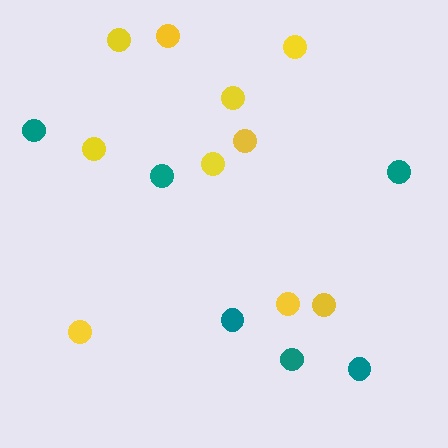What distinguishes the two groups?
There are 2 groups: one group of teal circles (6) and one group of yellow circles (10).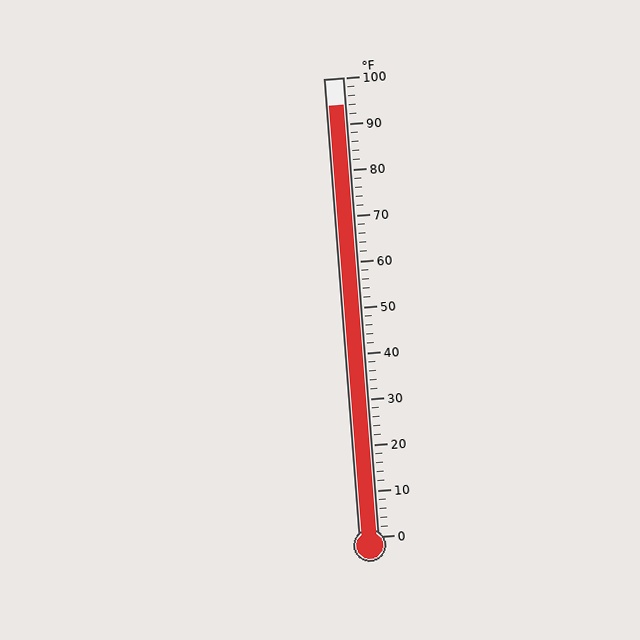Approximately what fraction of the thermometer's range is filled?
The thermometer is filled to approximately 95% of its range.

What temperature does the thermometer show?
The thermometer shows approximately 94°F.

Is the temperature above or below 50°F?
The temperature is above 50°F.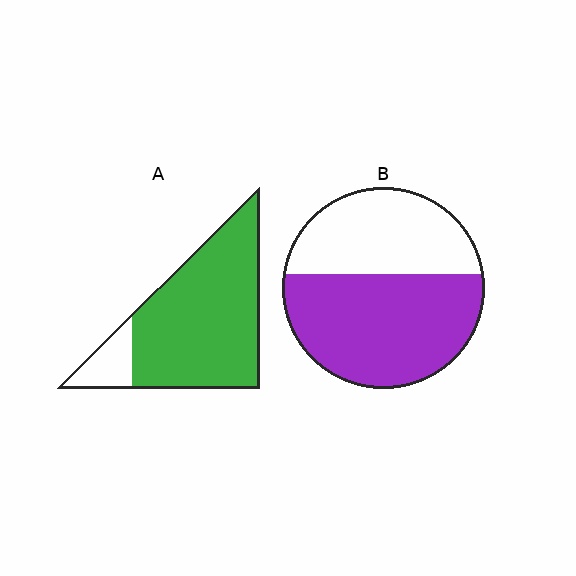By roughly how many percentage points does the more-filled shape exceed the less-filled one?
By roughly 25 percentage points (A over B).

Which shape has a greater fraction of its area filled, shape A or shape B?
Shape A.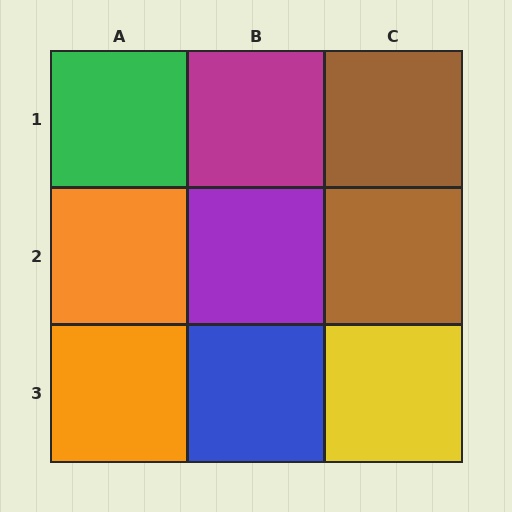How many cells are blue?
1 cell is blue.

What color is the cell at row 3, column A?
Orange.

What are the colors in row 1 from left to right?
Green, magenta, brown.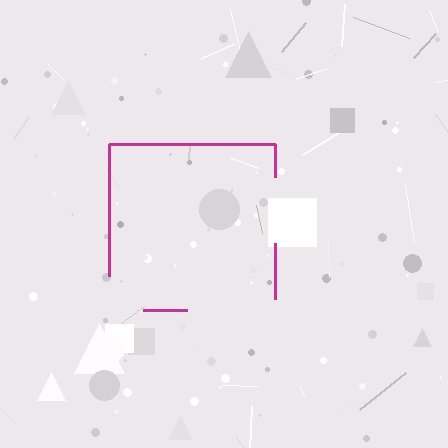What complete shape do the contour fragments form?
The contour fragments form a square.